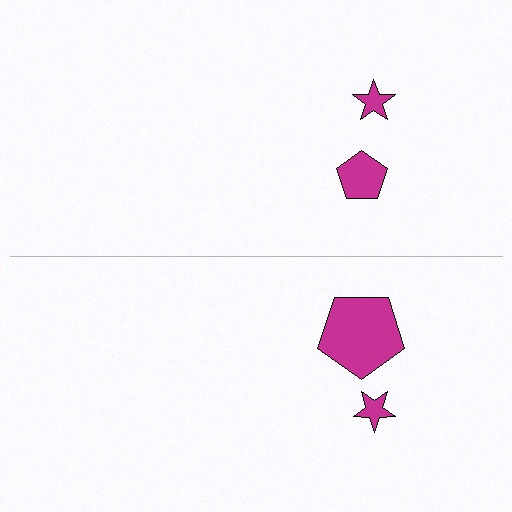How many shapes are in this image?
There are 4 shapes in this image.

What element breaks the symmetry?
The magenta pentagon on the bottom side has a different size than its mirror counterpart.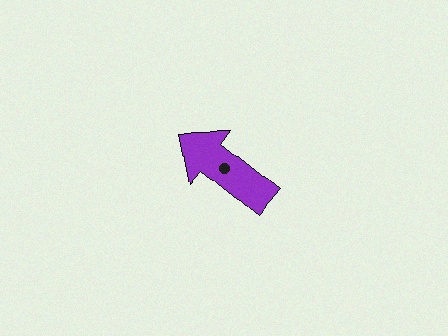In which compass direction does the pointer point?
Northwest.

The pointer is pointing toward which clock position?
Roughly 10 o'clock.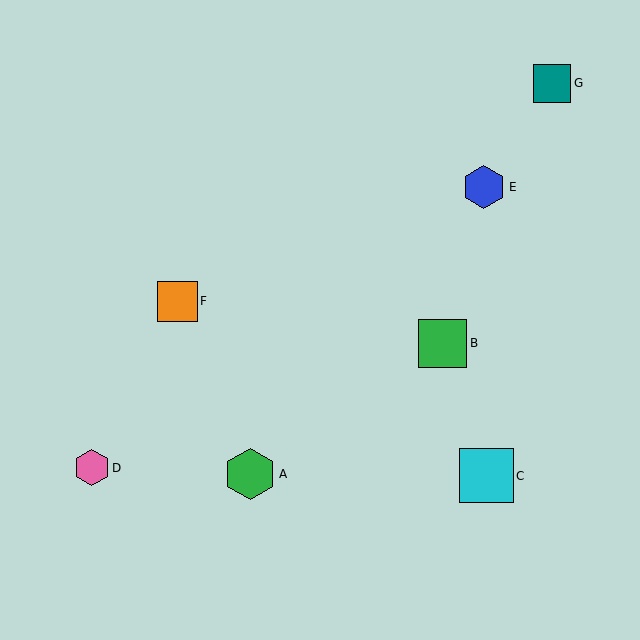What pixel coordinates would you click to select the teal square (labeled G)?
Click at (552, 83) to select the teal square G.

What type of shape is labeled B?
Shape B is a green square.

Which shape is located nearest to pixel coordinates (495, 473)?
The cyan square (labeled C) at (486, 476) is nearest to that location.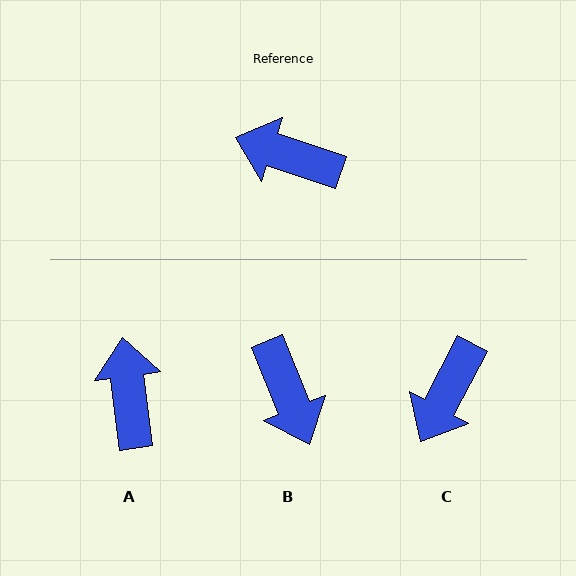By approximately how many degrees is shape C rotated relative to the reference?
Approximately 80 degrees counter-clockwise.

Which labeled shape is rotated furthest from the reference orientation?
B, about 131 degrees away.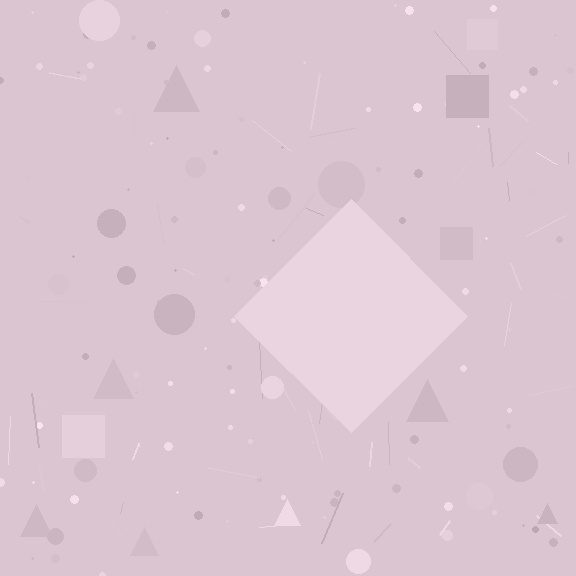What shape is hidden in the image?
A diamond is hidden in the image.